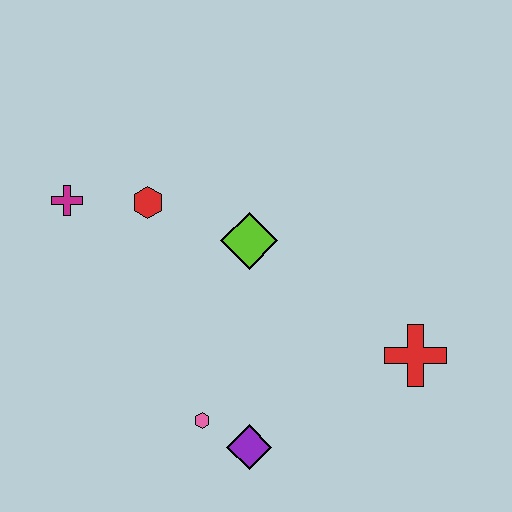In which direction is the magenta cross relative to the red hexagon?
The magenta cross is to the left of the red hexagon.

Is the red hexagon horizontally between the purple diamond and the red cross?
No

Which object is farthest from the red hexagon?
The red cross is farthest from the red hexagon.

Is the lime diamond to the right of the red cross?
No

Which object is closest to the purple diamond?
The pink hexagon is closest to the purple diamond.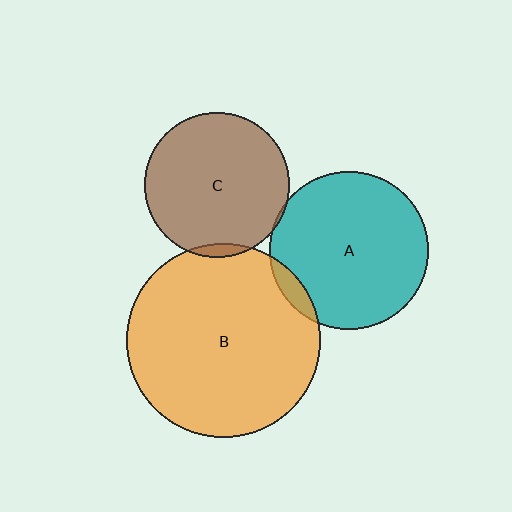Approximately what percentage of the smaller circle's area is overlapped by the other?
Approximately 5%.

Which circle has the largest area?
Circle B (orange).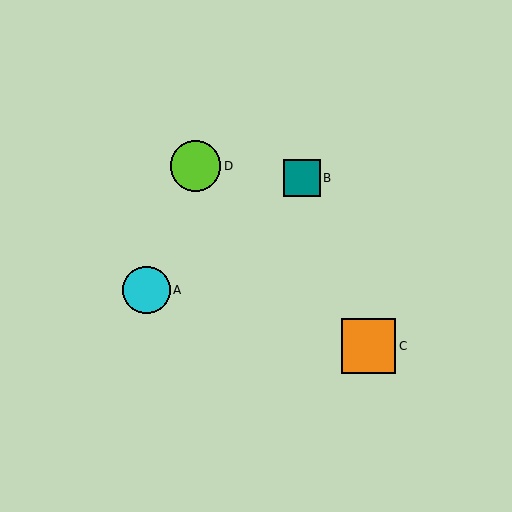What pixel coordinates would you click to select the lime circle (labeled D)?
Click at (195, 166) to select the lime circle D.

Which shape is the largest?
The orange square (labeled C) is the largest.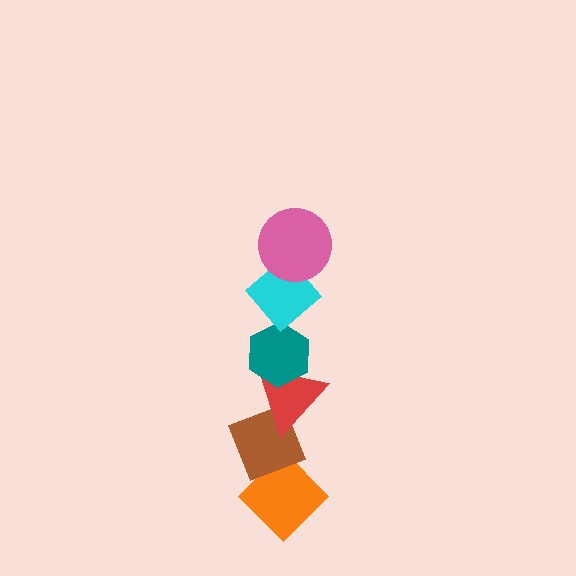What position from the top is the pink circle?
The pink circle is 1st from the top.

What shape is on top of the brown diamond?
The red triangle is on top of the brown diamond.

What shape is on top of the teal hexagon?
The cyan diamond is on top of the teal hexagon.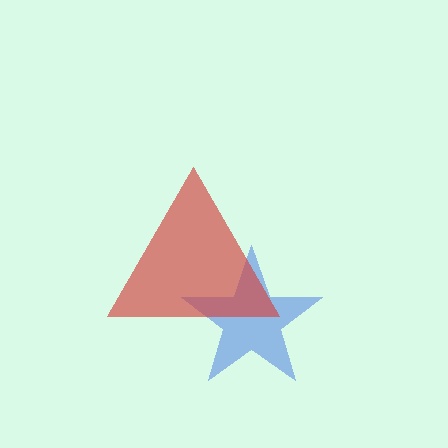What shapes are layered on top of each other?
The layered shapes are: a blue star, a red triangle.